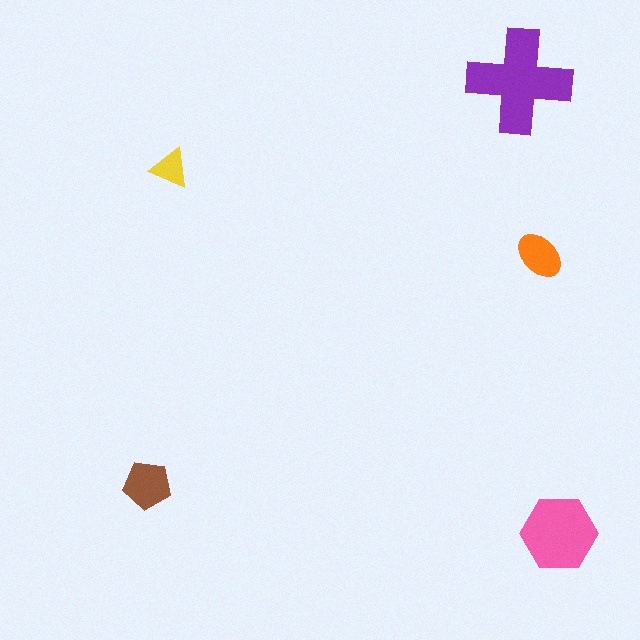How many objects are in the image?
There are 5 objects in the image.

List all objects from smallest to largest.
The yellow triangle, the orange ellipse, the brown pentagon, the pink hexagon, the purple cross.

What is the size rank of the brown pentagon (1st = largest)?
3rd.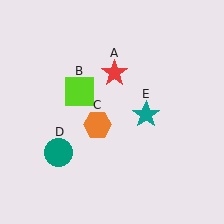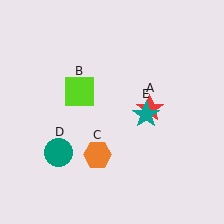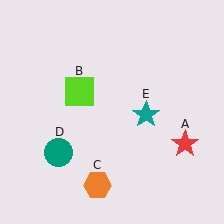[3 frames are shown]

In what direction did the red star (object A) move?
The red star (object A) moved down and to the right.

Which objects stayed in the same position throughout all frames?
Lime square (object B) and teal circle (object D) and teal star (object E) remained stationary.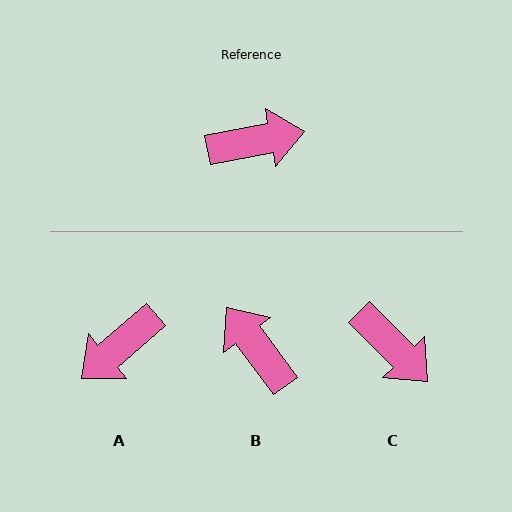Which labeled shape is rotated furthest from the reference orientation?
A, about 150 degrees away.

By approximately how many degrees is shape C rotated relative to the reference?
Approximately 56 degrees clockwise.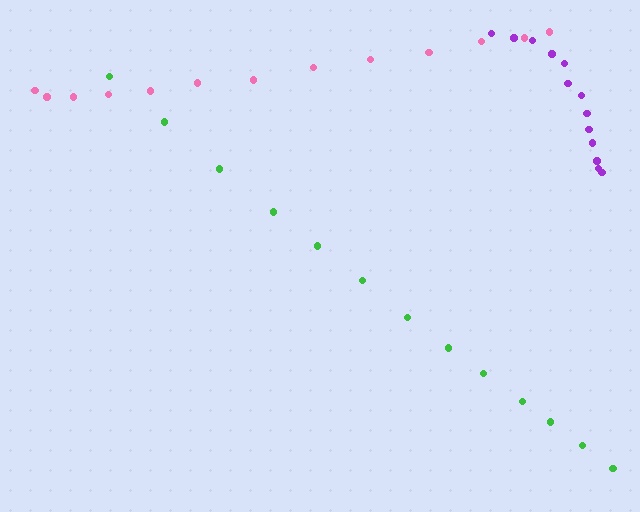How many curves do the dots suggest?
There are 3 distinct paths.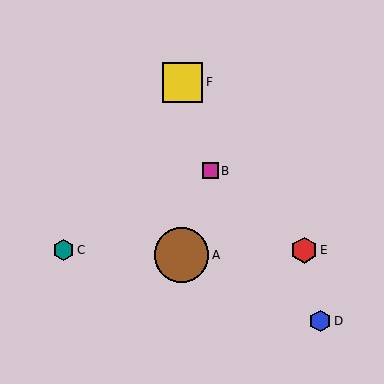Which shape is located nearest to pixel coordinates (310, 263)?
The red hexagon (labeled E) at (304, 250) is nearest to that location.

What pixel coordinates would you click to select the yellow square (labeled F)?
Click at (183, 82) to select the yellow square F.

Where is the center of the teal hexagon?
The center of the teal hexagon is at (63, 250).